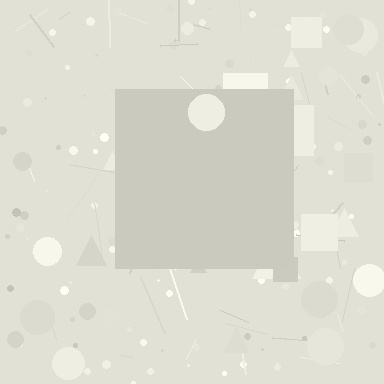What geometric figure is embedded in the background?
A square is embedded in the background.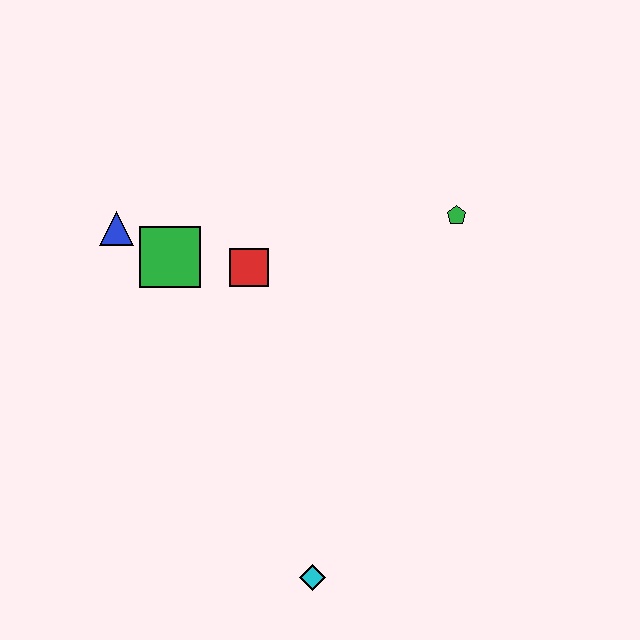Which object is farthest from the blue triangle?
The cyan diamond is farthest from the blue triangle.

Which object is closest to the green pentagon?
The red square is closest to the green pentagon.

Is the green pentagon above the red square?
Yes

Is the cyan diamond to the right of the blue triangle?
Yes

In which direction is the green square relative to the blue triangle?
The green square is to the right of the blue triangle.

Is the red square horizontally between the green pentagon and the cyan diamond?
No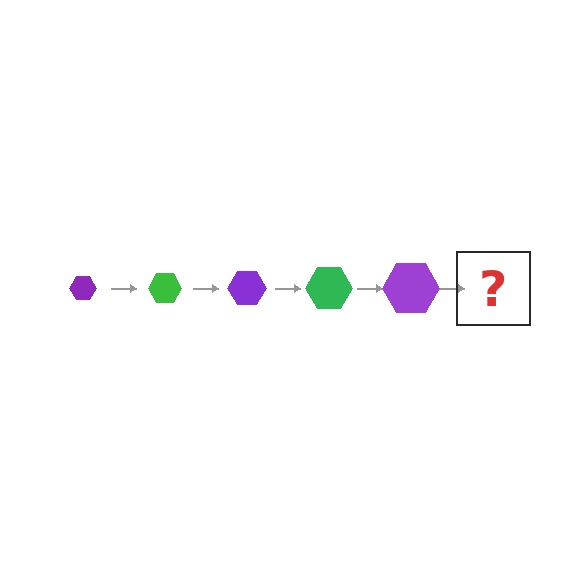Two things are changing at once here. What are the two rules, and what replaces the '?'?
The two rules are that the hexagon grows larger each step and the color cycles through purple and green. The '?' should be a green hexagon, larger than the previous one.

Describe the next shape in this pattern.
It should be a green hexagon, larger than the previous one.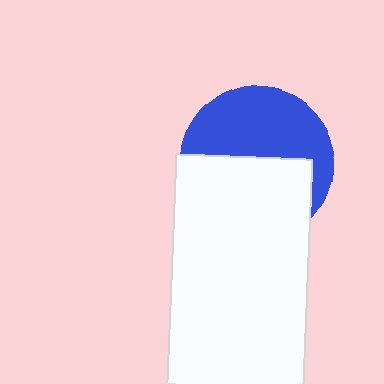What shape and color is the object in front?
The object in front is a white rectangle.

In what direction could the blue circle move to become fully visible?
The blue circle could move up. That would shift it out from behind the white rectangle entirely.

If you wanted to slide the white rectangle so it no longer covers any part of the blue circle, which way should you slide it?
Slide it down — that is the most direct way to separate the two shapes.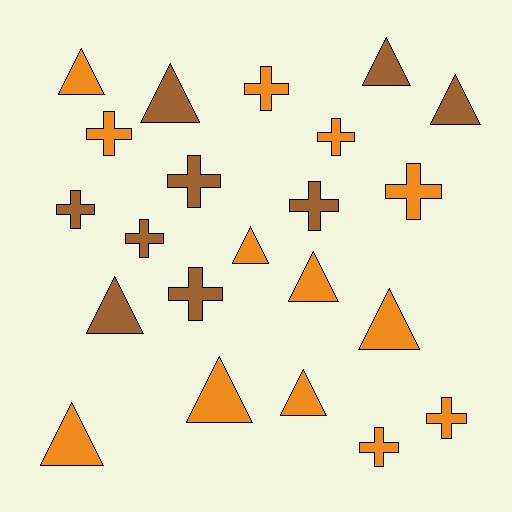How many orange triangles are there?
There are 7 orange triangles.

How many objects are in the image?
There are 22 objects.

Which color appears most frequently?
Orange, with 13 objects.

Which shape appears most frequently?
Cross, with 11 objects.